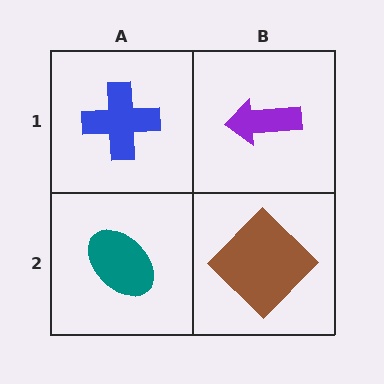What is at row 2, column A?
A teal ellipse.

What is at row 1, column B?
A purple arrow.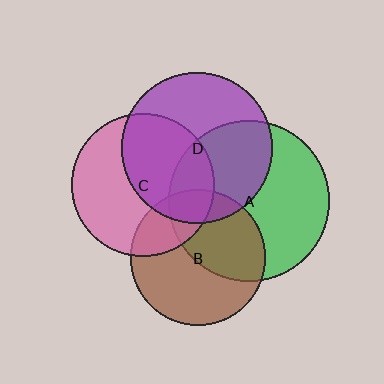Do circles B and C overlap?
Yes.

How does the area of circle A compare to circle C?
Approximately 1.3 times.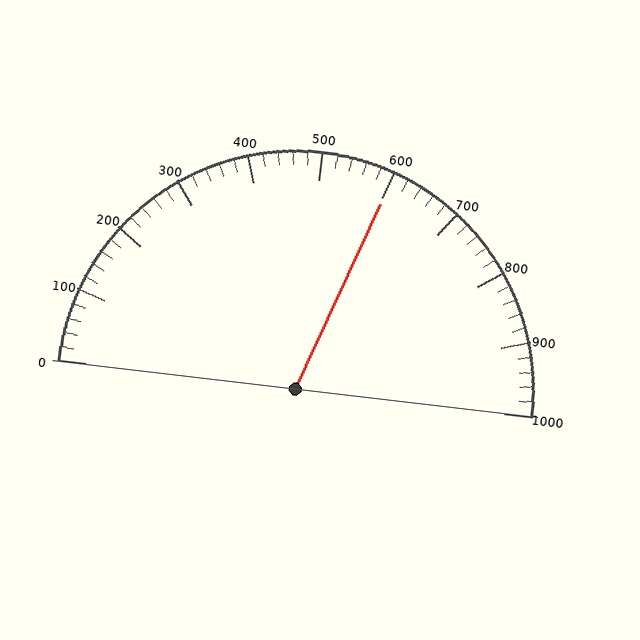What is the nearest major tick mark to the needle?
The nearest major tick mark is 600.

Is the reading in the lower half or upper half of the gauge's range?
The reading is in the upper half of the range (0 to 1000).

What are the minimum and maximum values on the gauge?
The gauge ranges from 0 to 1000.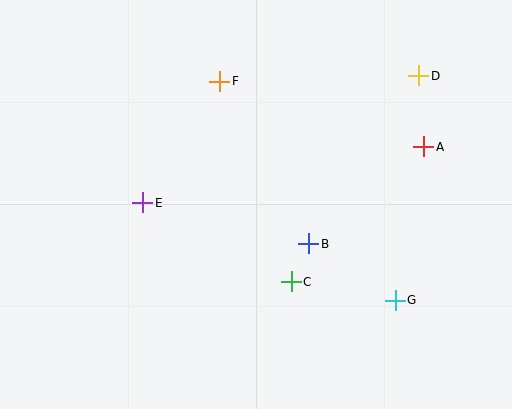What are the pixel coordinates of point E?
Point E is at (143, 203).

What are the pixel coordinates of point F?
Point F is at (220, 81).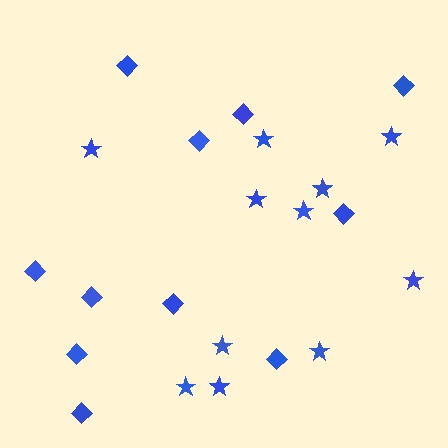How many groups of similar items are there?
There are 2 groups: one group of diamonds (11) and one group of stars (11).